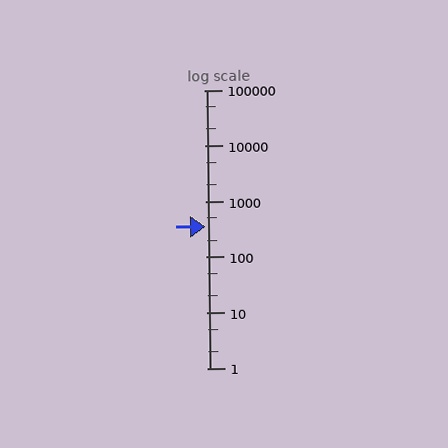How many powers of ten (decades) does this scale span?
The scale spans 5 decades, from 1 to 100000.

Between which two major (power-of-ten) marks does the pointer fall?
The pointer is between 100 and 1000.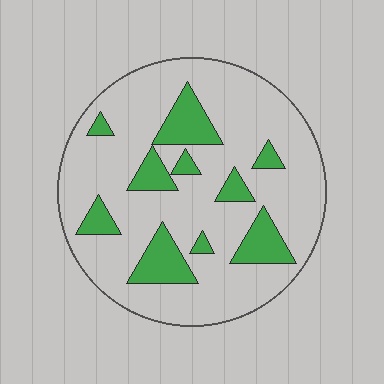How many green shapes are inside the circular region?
10.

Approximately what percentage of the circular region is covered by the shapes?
Approximately 20%.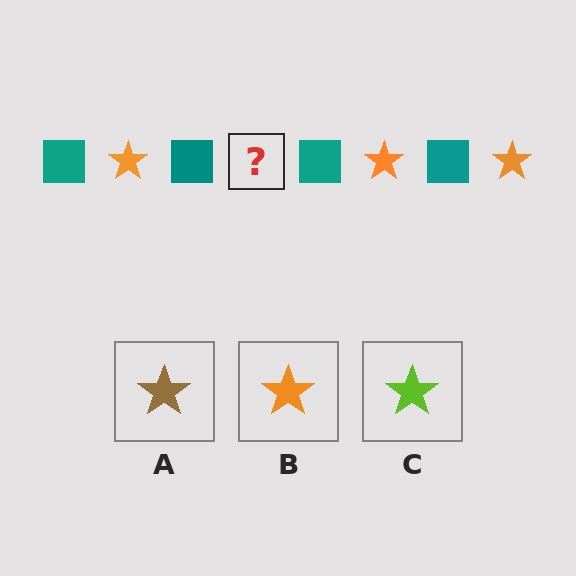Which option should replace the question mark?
Option B.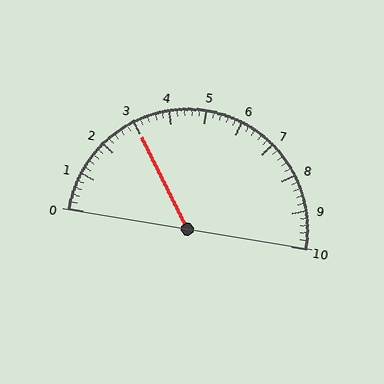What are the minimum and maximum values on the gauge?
The gauge ranges from 0 to 10.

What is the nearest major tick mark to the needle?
The nearest major tick mark is 3.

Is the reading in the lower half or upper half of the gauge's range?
The reading is in the lower half of the range (0 to 10).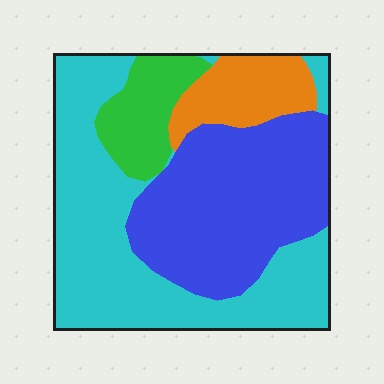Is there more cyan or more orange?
Cyan.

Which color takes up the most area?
Cyan, at roughly 45%.